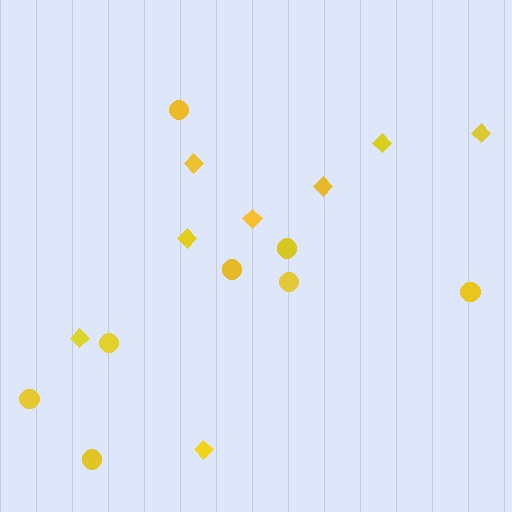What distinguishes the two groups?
There are 2 groups: one group of diamonds (8) and one group of circles (8).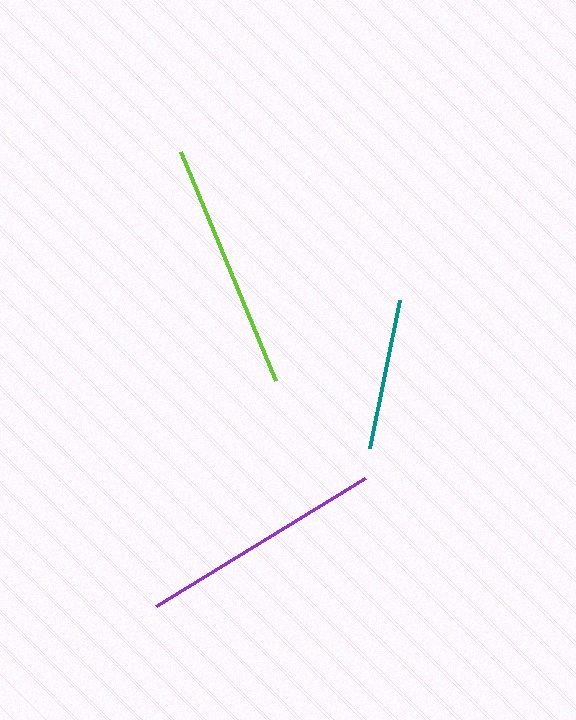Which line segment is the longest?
The lime line is the longest at approximately 248 pixels.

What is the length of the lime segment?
The lime segment is approximately 248 pixels long.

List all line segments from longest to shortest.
From longest to shortest: lime, purple, teal.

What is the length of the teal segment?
The teal segment is approximately 152 pixels long.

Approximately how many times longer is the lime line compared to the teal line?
The lime line is approximately 1.6 times the length of the teal line.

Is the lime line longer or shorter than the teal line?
The lime line is longer than the teal line.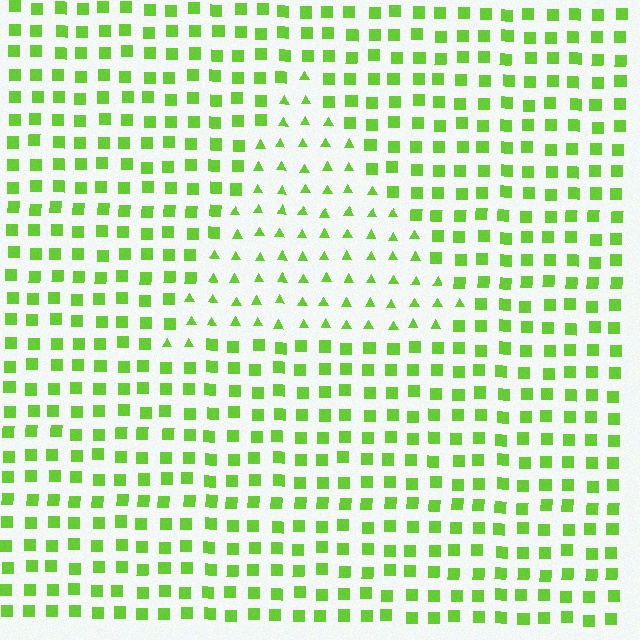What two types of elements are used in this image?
The image uses triangles inside the triangle region and squares outside it.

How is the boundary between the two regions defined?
The boundary is defined by a change in element shape: triangles inside vs. squares outside. All elements share the same color and spacing.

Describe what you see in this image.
The image is filled with small lime elements arranged in a uniform grid. A triangle-shaped region contains triangles, while the surrounding area contains squares. The boundary is defined purely by the change in element shape.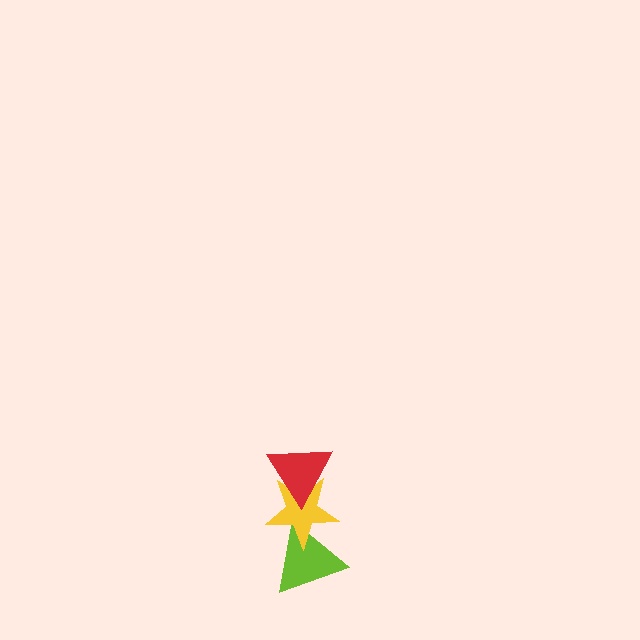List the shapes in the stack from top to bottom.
From top to bottom: the red triangle, the yellow star, the lime triangle.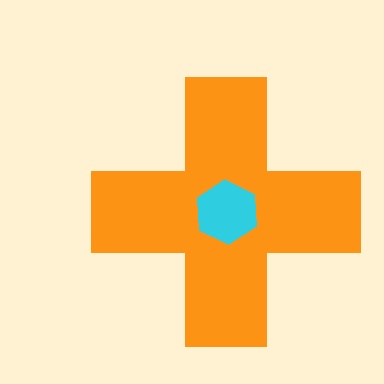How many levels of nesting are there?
2.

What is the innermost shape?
The cyan hexagon.